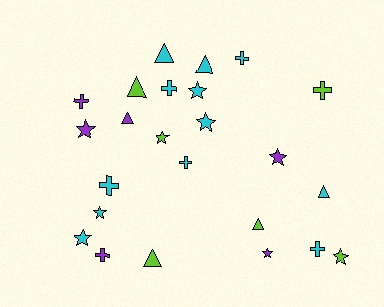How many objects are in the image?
There are 24 objects.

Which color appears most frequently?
Cyan, with 12 objects.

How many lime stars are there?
There are 2 lime stars.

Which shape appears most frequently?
Star, with 9 objects.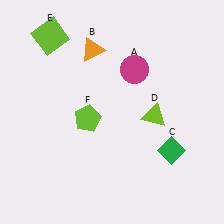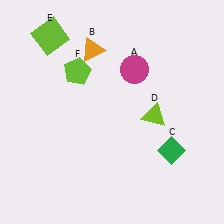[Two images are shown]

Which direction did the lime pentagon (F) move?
The lime pentagon (F) moved up.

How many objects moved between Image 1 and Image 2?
1 object moved between the two images.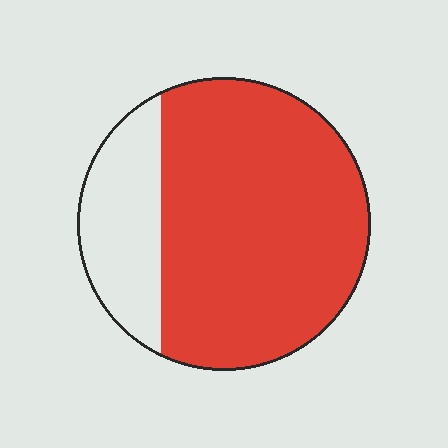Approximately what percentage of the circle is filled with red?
Approximately 75%.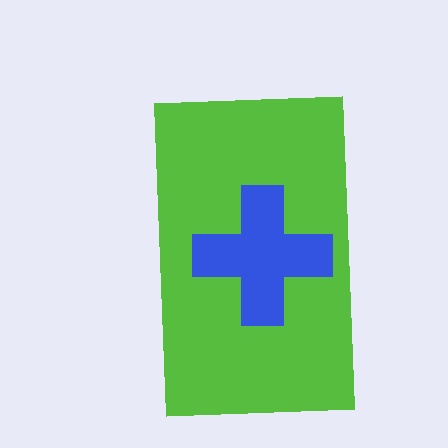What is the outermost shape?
The lime rectangle.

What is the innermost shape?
The blue cross.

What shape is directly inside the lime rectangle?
The blue cross.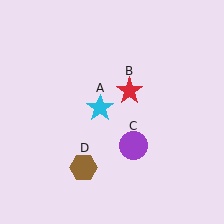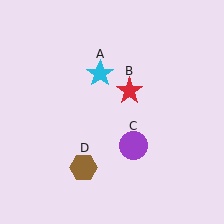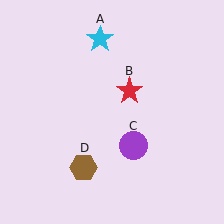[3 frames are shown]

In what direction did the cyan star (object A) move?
The cyan star (object A) moved up.